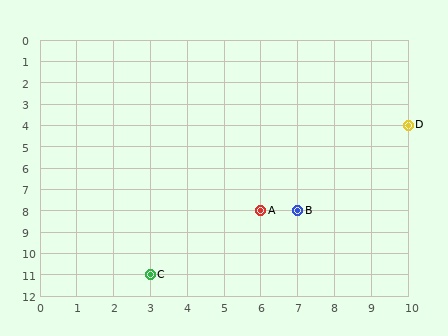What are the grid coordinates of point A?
Point A is at grid coordinates (6, 8).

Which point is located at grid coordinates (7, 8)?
Point B is at (7, 8).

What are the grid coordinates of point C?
Point C is at grid coordinates (3, 11).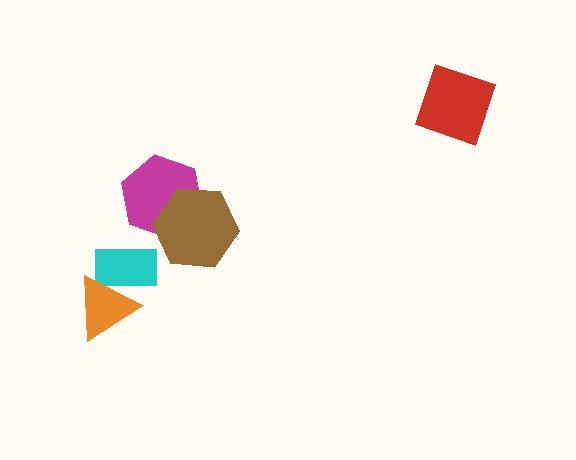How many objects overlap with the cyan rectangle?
1 object overlaps with the cyan rectangle.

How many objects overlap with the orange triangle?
1 object overlaps with the orange triangle.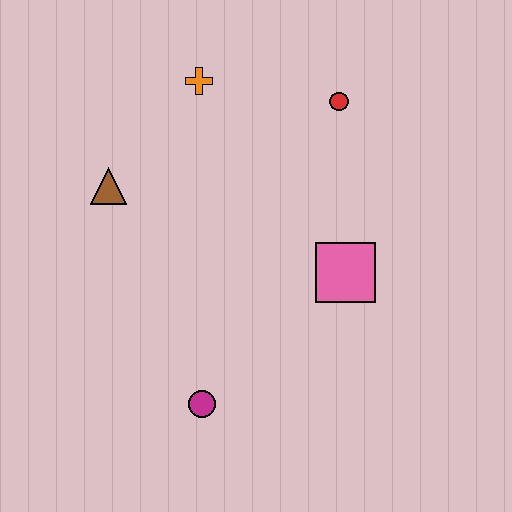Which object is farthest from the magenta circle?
The red circle is farthest from the magenta circle.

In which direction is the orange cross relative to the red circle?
The orange cross is to the left of the red circle.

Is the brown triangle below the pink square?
No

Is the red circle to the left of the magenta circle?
No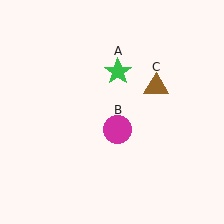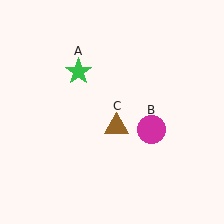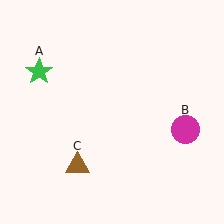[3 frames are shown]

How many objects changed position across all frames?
3 objects changed position: green star (object A), magenta circle (object B), brown triangle (object C).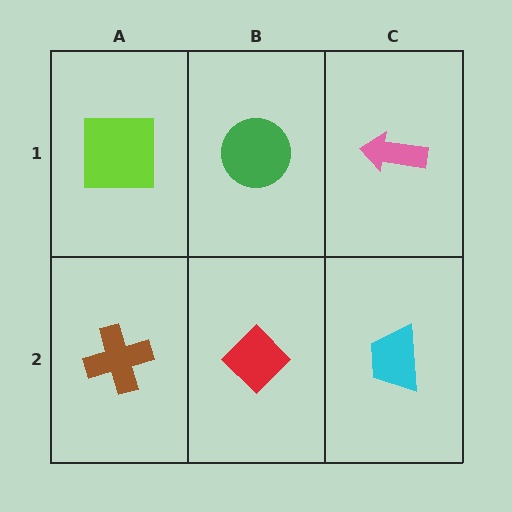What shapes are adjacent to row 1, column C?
A cyan trapezoid (row 2, column C), a green circle (row 1, column B).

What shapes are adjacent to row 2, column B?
A green circle (row 1, column B), a brown cross (row 2, column A), a cyan trapezoid (row 2, column C).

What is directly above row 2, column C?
A pink arrow.